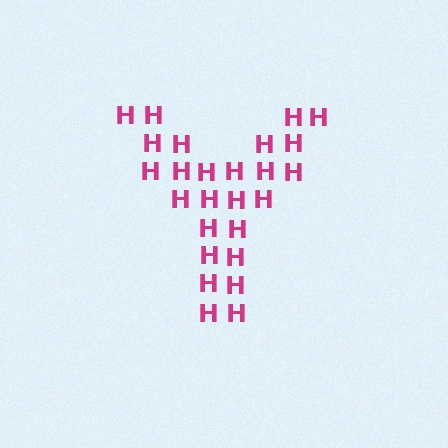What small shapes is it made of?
It is made of small letter H's.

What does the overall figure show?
The overall figure shows the letter Y.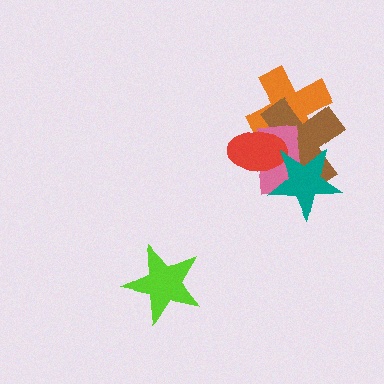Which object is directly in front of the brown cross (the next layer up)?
The pink rectangle is directly in front of the brown cross.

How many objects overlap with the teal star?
3 objects overlap with the teal star.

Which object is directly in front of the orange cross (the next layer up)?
The brown cross is directly in front of the orange cross.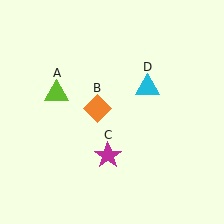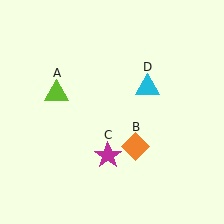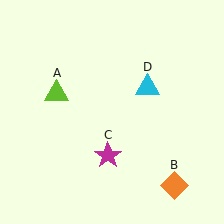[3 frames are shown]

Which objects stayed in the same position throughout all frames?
Lime triangle (object A) and magenta star (object C) and cyan triangle (object D) remained stationary.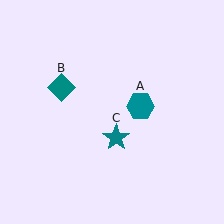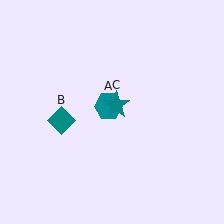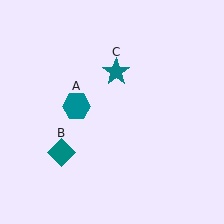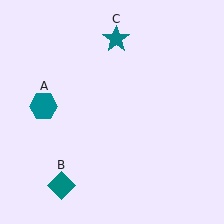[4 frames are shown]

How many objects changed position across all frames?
3 objects changed position: teal hexagon (object A), teal diamond (object B), teal star (object C).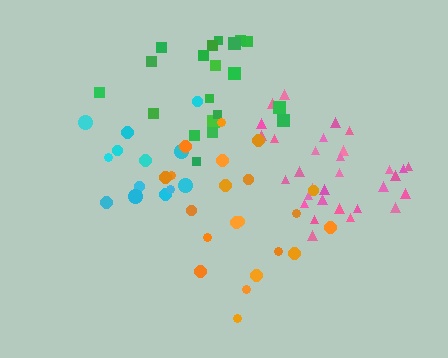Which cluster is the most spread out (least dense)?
Orange.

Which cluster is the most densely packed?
Pink.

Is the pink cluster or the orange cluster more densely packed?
Pink.